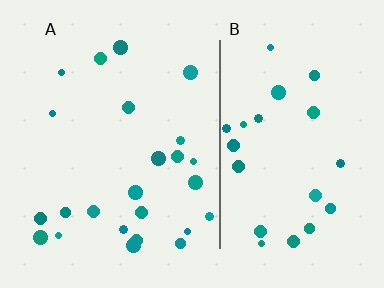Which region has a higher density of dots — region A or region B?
A (the left).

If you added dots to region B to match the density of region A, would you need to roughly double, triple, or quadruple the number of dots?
Approximately double.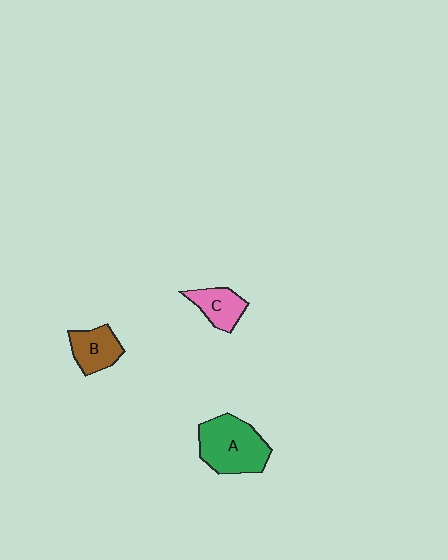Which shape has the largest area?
Shape A (green).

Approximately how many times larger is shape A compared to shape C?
Approximately 1.9 times.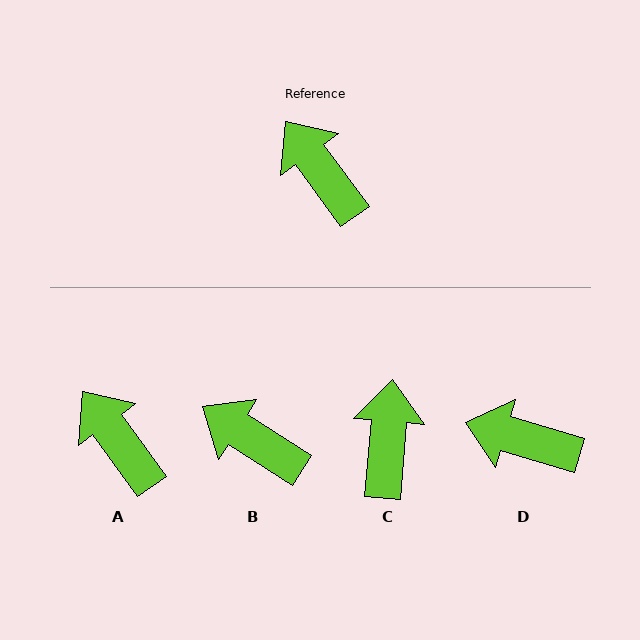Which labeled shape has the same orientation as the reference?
A.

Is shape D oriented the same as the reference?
No, it is off by about 38 degrees.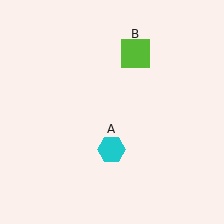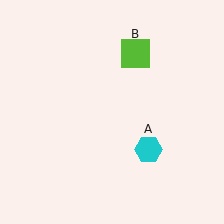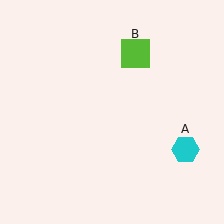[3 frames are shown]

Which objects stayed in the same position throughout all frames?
Lime square (object B) remained stationary.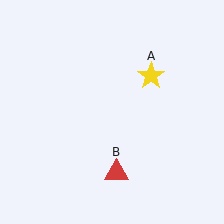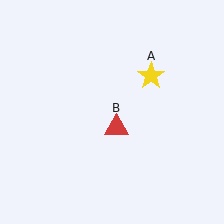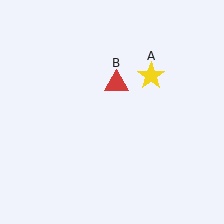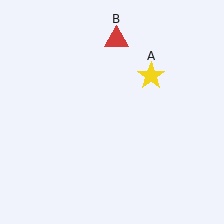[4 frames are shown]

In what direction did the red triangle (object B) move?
The red triangle (object B) moved up.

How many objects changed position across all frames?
1 object changed position: red triangle (object B).